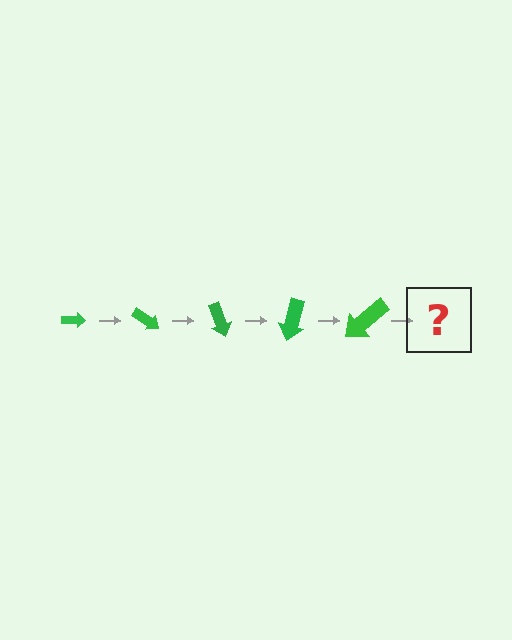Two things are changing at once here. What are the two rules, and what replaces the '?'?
The two rules are that the arrow grows larger each step and it rotates 35 degrees each step. The '?' should be an arrow, larger than the previous one and rotated 175 degrees from the start.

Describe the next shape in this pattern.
It should be an arrow, larger than the previous one and rotated 175 degrees from the start.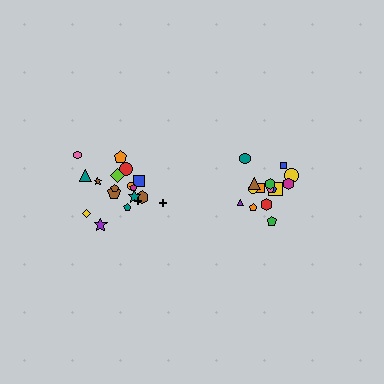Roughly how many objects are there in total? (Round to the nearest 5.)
Roughly 35 objects in total.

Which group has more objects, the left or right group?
The left group.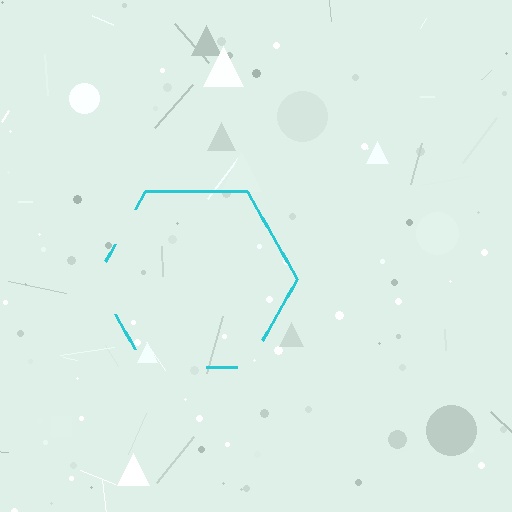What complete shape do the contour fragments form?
The contour fragments form a hexagon.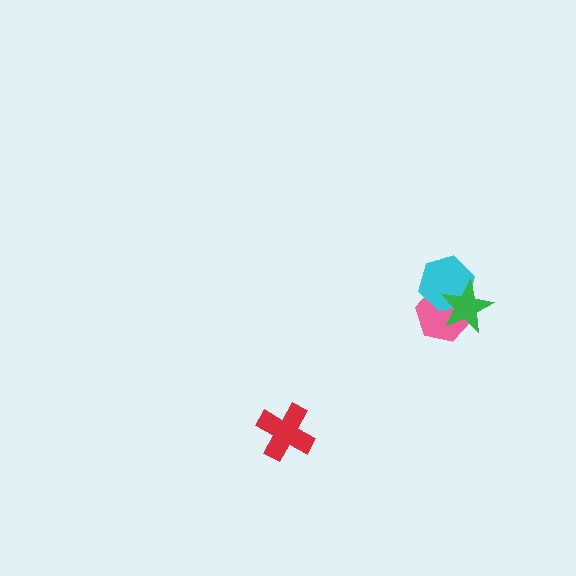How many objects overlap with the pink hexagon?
2 objects overlap with the pink hexagon.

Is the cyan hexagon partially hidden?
Yes, it is partially covered by another shape.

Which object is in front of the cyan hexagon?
The green star is in front of the cyan hexagon.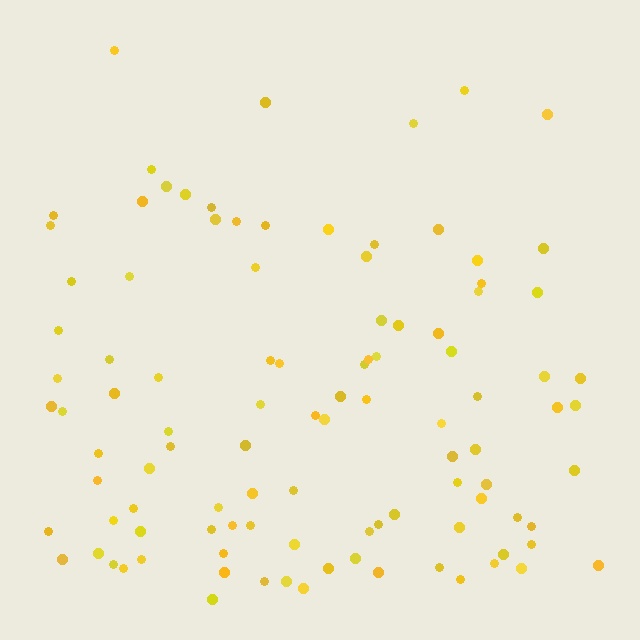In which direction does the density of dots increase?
From top to bottom, with the bottom side densest.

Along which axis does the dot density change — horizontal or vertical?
Vertical.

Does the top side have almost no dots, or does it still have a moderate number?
Still a moderate number, just noticeably fewer than the bottom.